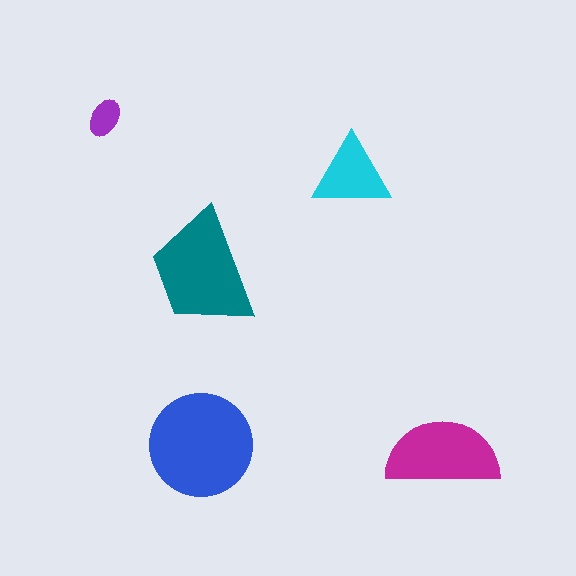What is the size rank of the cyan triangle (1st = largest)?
4th.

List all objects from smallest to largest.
The purple ellipse, the cyan triangle, the magenta semicircle, the teal trapezoid, the blue circle.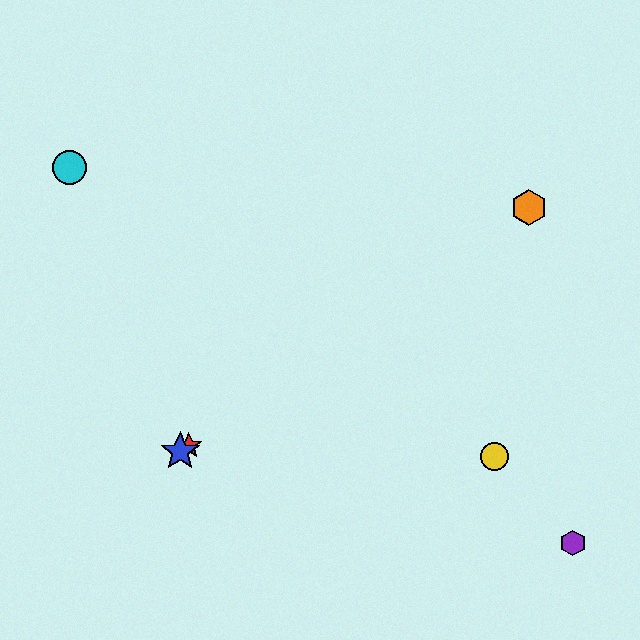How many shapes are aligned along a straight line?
4 shapes (the red star, the blue star, the green star, the orange hexagon) are aligned along a straight line.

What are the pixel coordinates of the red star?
The red star is at (189, 446).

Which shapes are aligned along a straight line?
The red star, the blue star, the green star, the orange hexagon are aligned along a straight line.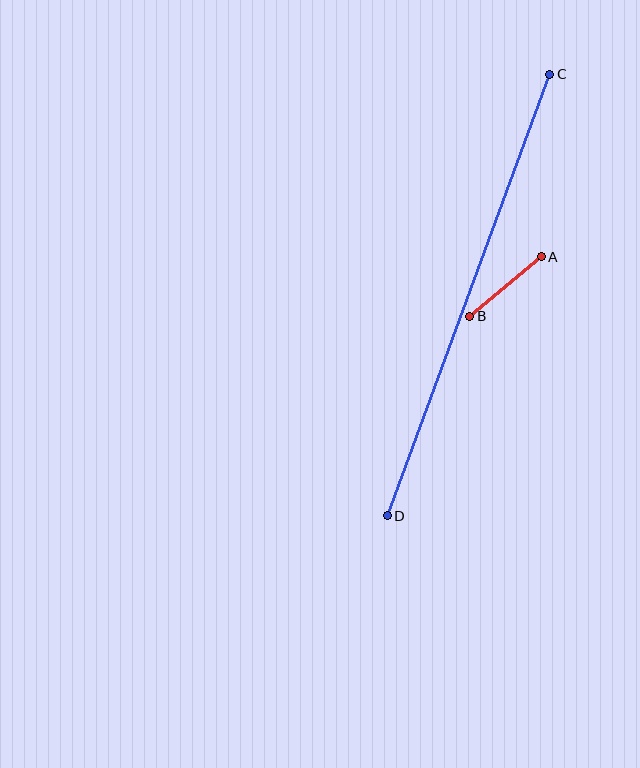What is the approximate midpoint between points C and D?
The midpoint is at approximately (468, 295) pixels.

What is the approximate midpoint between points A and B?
The midpoint is at approximately (505, 287) pixels.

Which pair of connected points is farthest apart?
Points C and D are farthest apart.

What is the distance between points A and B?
The distance is approximately 93 pixels.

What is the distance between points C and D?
The distance is approximately 471 pixels.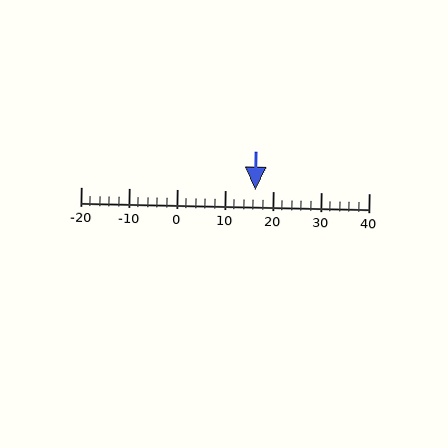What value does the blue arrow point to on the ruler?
The blue arrow points to approximately 16.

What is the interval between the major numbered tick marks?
The major tick marks are spaced 10 units apart.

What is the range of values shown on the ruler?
The ruler shows values from -20 to 40.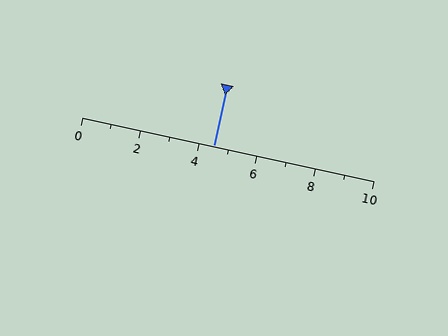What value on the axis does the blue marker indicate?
The marker indicates approximately 4.5.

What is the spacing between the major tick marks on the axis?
The major ticks are spaced 2 apart.